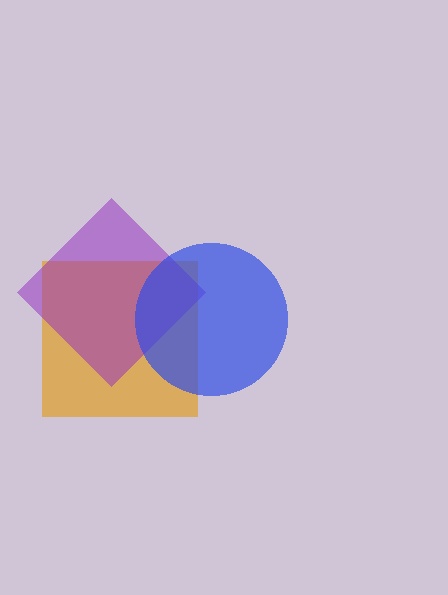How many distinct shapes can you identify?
There are 3 distinct shapes: an orange square, a purple diamond, a blue circle.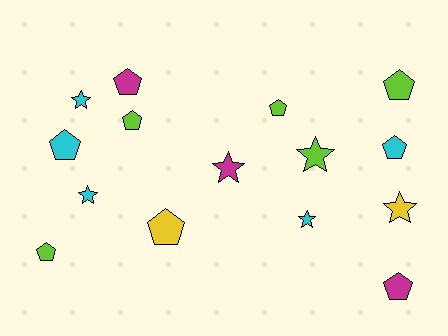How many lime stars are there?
There is 1 lime star.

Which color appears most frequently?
Lime, with 5 objects.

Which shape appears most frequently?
Pentagon, with 9 objects.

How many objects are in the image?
There are 15 objects.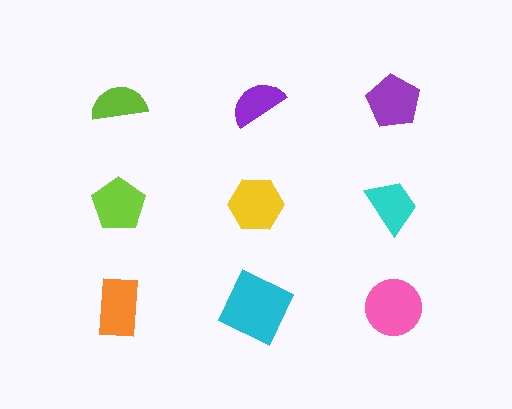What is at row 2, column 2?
A yellow hexagon.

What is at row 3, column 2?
A cyan square.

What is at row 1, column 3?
A purple pentagon.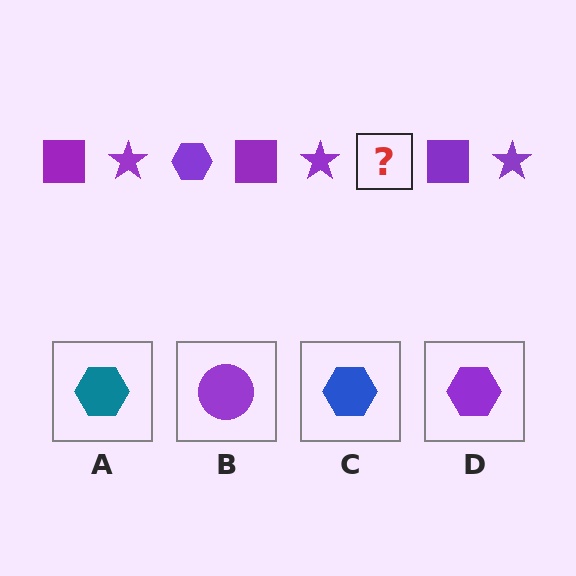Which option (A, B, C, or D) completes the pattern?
D.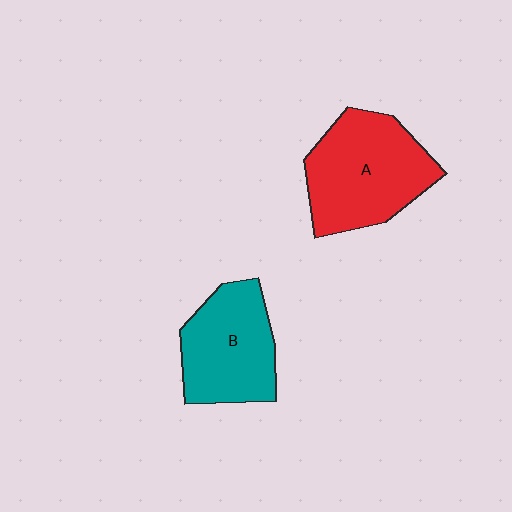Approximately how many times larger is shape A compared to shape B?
Approximately 1.2 times.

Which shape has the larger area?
Shape A (red).